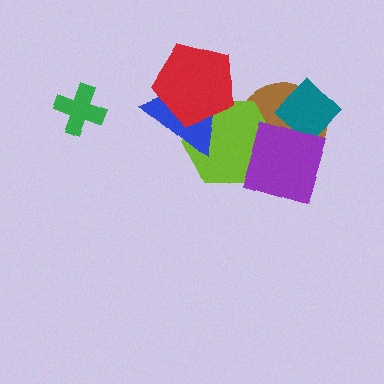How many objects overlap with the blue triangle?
2 objects overlap with the blue triangle.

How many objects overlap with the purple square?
3 objects overlap with the purple square.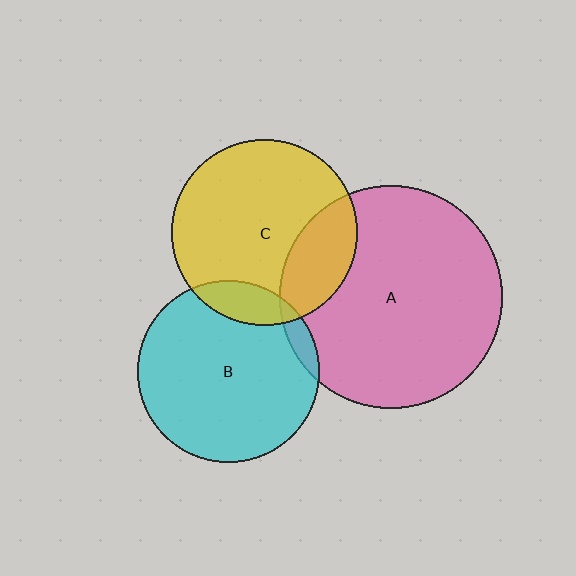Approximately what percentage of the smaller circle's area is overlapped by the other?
Approximately 5%.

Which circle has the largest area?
Circle A (pink).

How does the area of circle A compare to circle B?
Approximately 1.5 times.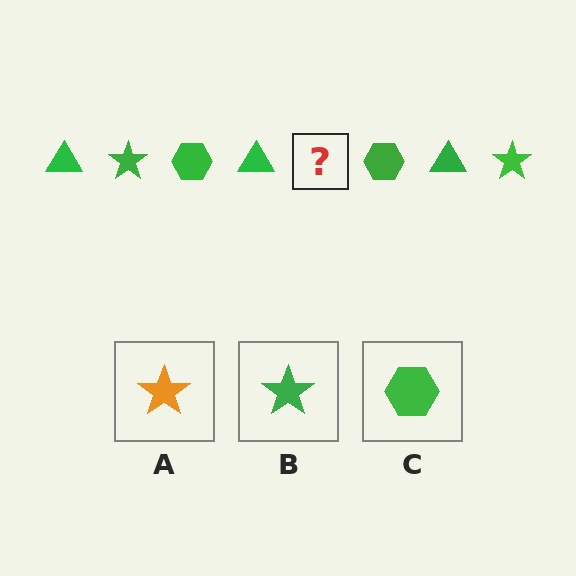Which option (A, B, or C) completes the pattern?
B.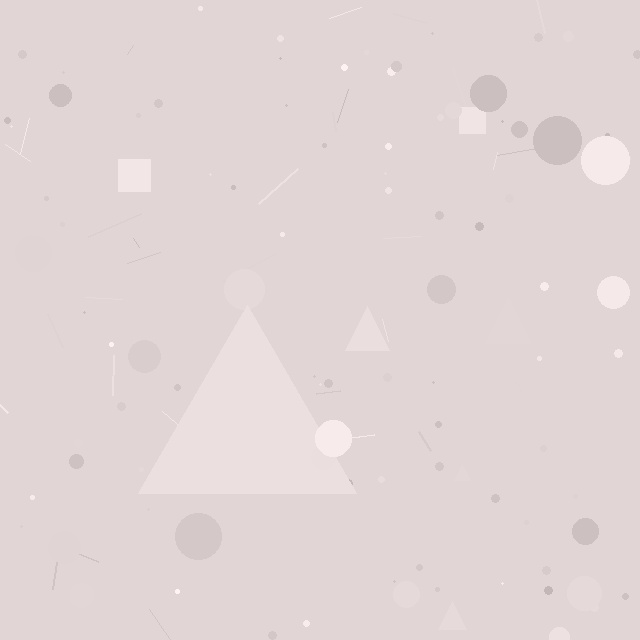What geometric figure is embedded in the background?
A triangle is embedded in the background.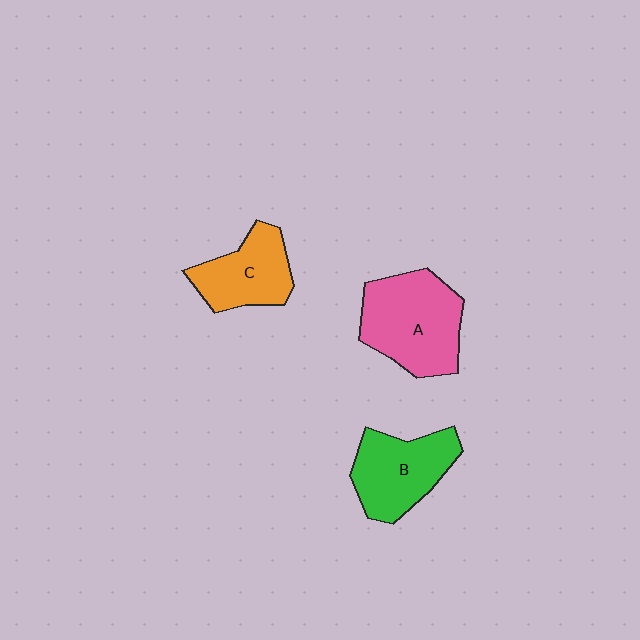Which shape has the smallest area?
Shape C (orange).